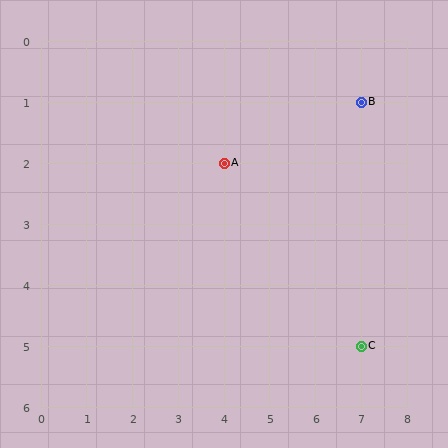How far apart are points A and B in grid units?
Points A and B are 3 columns and 1 row apart (about 3.2 grid units diagonally).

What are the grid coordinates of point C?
Point C is at grid coordinates (7, 5).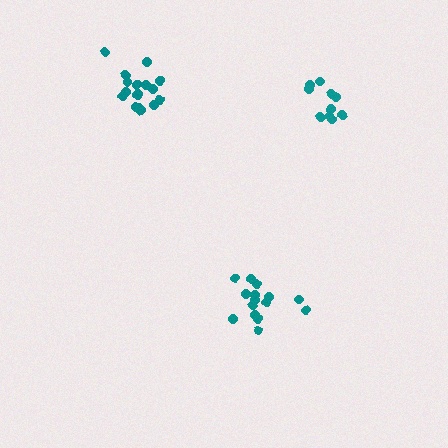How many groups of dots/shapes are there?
There are 3 groups.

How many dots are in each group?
Group 1: 15 dots, Group 2: 11 dots, Group 3: 17 dots (43 total).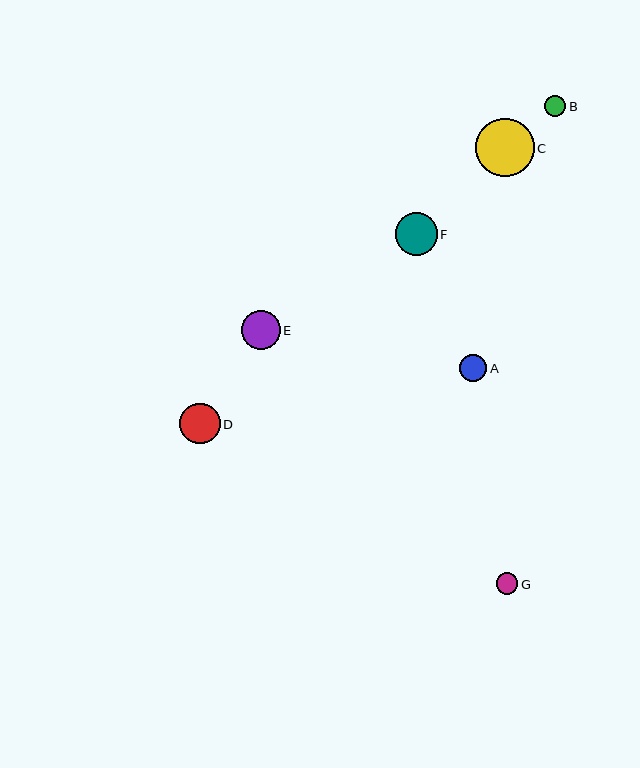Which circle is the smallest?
Circle B is the smallest with a size of approximately 21 pixels.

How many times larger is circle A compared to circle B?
Circle A is approximately 1.3 times the size of circle B.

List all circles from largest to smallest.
From largest to smallest: C, F, D, E, A, G, B.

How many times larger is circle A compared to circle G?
Circle A is approximately 1.3 times the size of circle G.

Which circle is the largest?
Circle C is the largest with a size of approximately 58 pixels.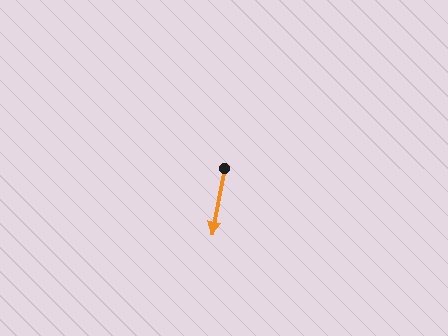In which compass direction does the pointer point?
South.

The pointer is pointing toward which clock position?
Roughly 6 o'clock.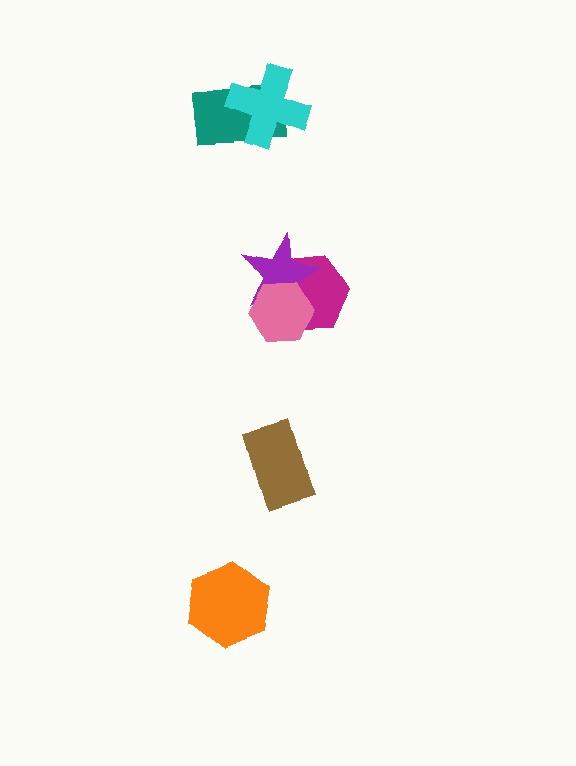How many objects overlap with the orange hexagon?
0 objects overlap with the orange hexagon.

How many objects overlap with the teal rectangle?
1 object overlaps with the teal rectangle.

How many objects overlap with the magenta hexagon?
2 objects overlap with the magenta hexagon.